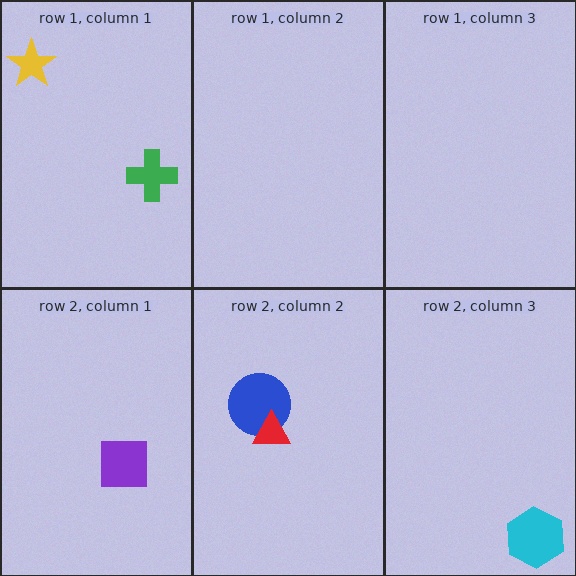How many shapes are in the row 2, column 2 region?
2.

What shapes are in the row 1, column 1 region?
The yellow star, the green cross.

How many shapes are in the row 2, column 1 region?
1.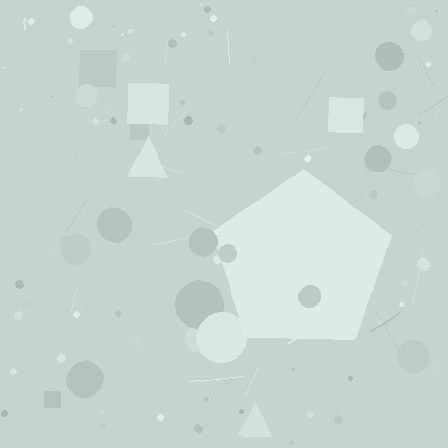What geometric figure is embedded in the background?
A pentagon is embedded in the background.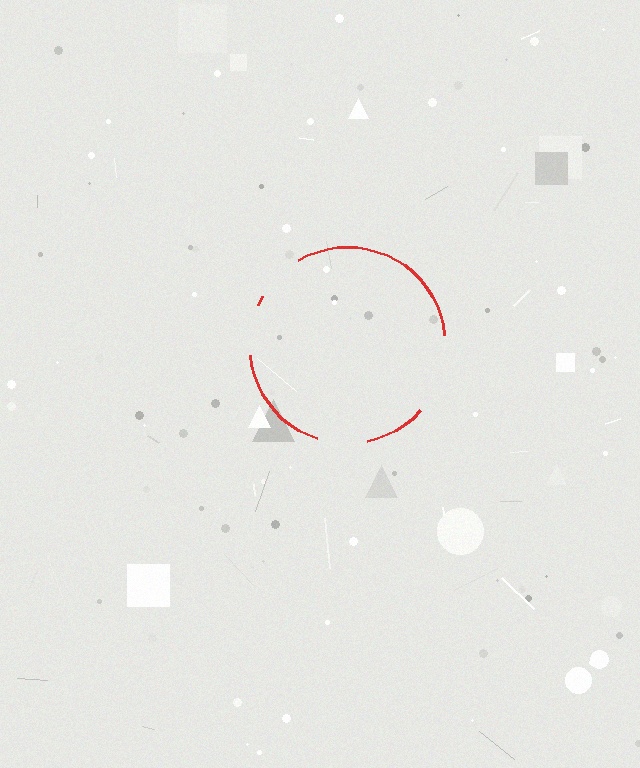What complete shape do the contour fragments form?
The contour fragments form a circle.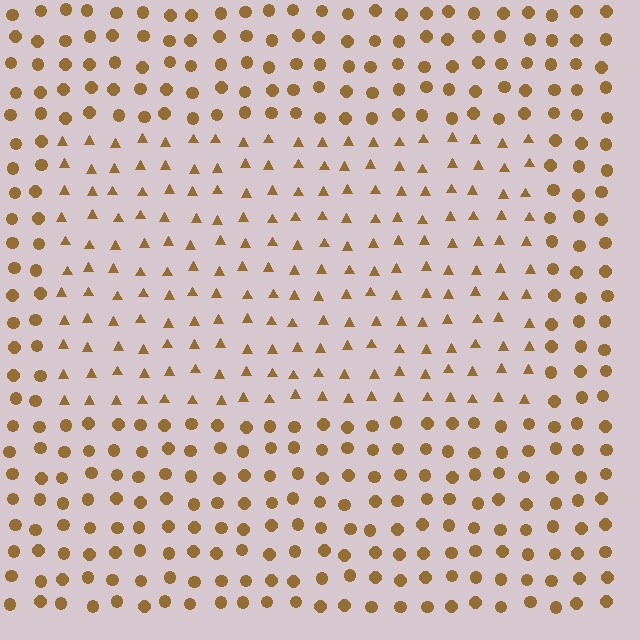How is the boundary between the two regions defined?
The boundary is defined by a change in element shape: triangles inside vs. circles outside. All elements share the same color and spacing.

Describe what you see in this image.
The image is filled with small brown elements arranged in a uniform grid. A rectangle-shaped region contains triangles, while the surrounding area contains circles. The boundary is defined purely by the change in element shape.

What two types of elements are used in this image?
The image uses triangles inside the rectangle region and circles outside it.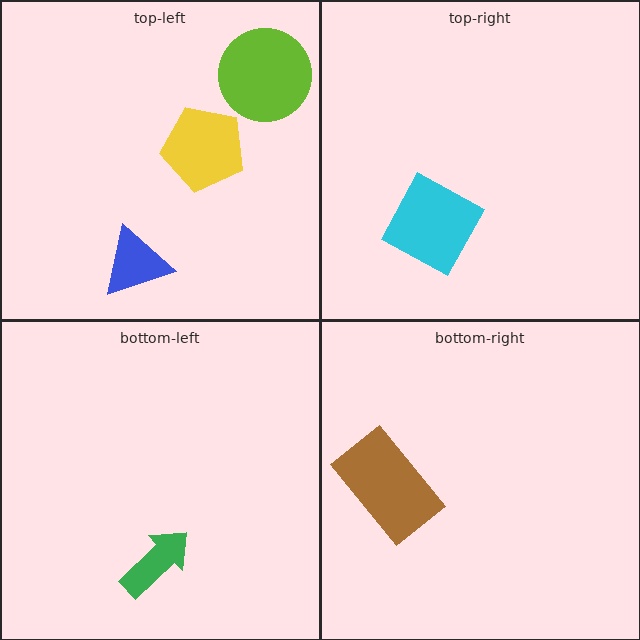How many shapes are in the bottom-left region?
1.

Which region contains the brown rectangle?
The bottom-right region.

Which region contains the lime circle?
The top-left region.